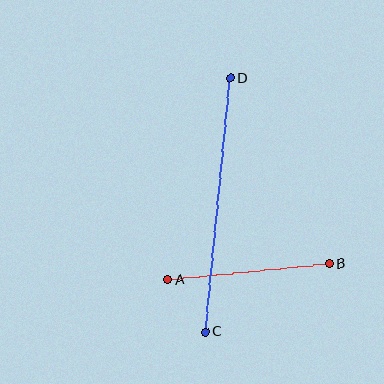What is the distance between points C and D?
The distance is approximately 254 pixels.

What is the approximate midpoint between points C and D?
The midpoint is at approximately (218, 205) pixels.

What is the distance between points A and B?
The distance is approximately 162 pixels.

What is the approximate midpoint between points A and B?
The midpoint is at approximately (249, 272) pixels.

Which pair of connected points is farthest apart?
Points C and D are farthest apart.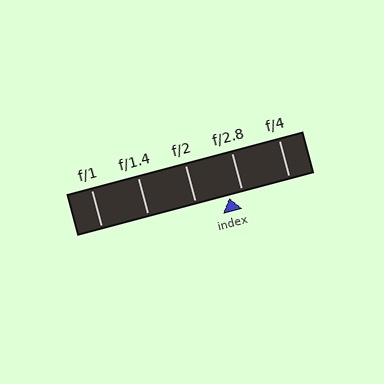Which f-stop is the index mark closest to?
The index mark is closest to f/2.8.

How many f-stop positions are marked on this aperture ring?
There are 5 f-stop positions marked.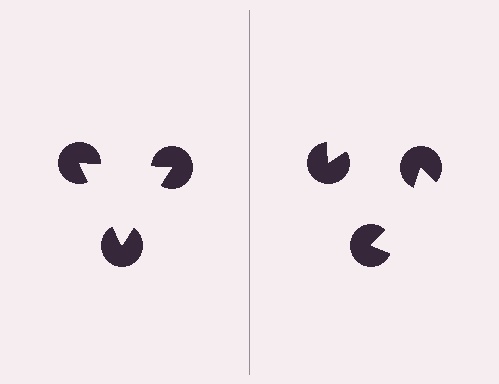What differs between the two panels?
The pac-man discs are positioned identically on both sides; only the wedge orientations differ. On the left they align to a triangle; on the right they are misaligned.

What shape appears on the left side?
An illusory triangle.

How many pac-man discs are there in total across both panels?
6 — 3 on each side.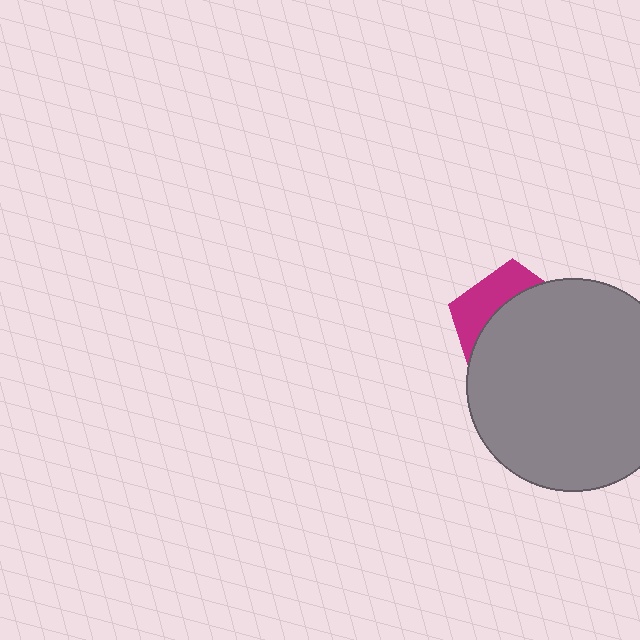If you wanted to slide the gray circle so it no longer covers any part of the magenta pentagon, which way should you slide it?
Slide it toward the lower-right — that is the most direct way to separate the two shapes.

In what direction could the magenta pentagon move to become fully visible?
The magenta pentagon could move toward the upper-left. That would shift it out from behind the gray circle entirely.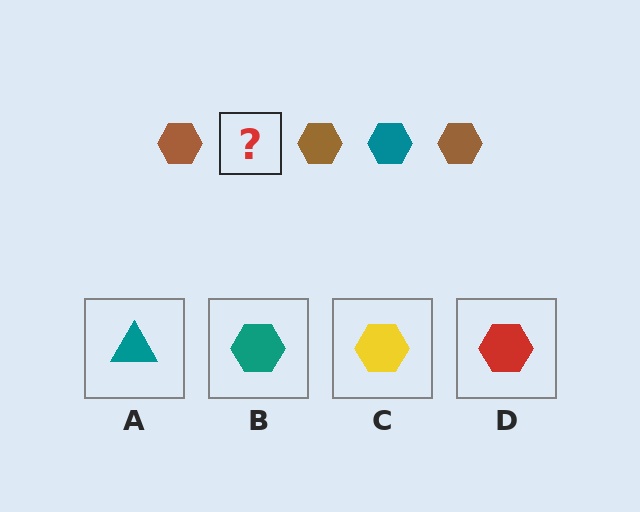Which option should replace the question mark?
Option B.